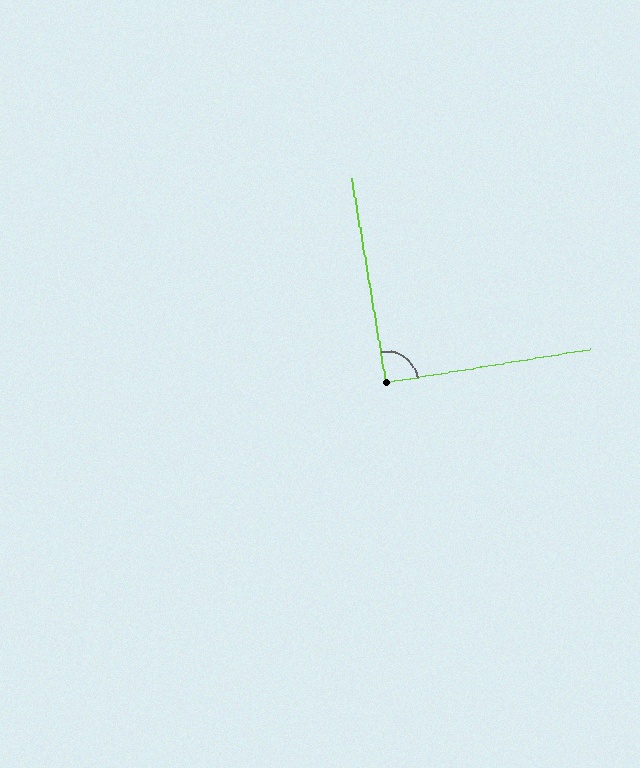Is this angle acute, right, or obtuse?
It is approximately a right angle.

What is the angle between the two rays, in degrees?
Approximately 90 degrees.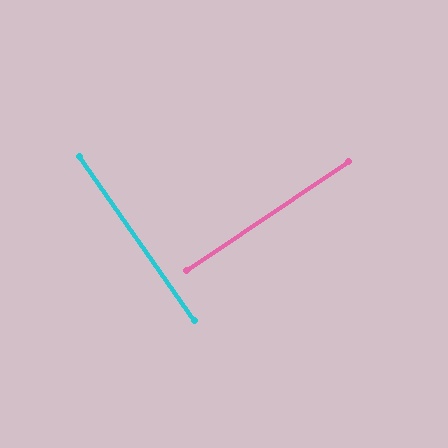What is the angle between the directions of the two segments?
Approximately 89 degrees.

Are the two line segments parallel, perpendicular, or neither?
Perpendicular — they meet at approximately 89°.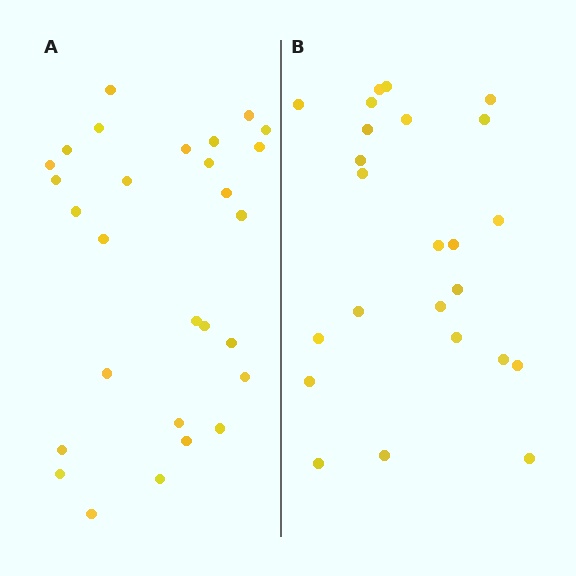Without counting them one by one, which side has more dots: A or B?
Region A (the left region) has more dots.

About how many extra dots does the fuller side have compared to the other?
Region A has about 4 more dots than region B.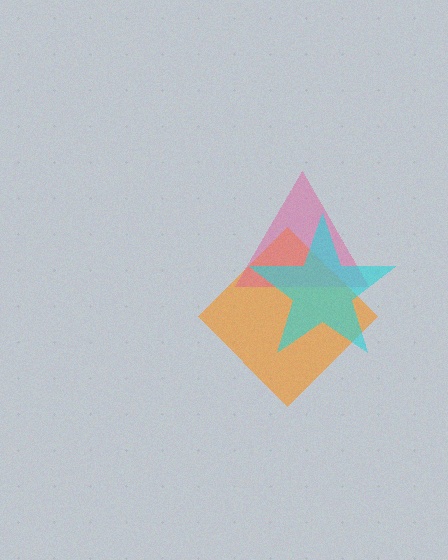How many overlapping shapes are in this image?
There are 3 overlapping shapes in the image.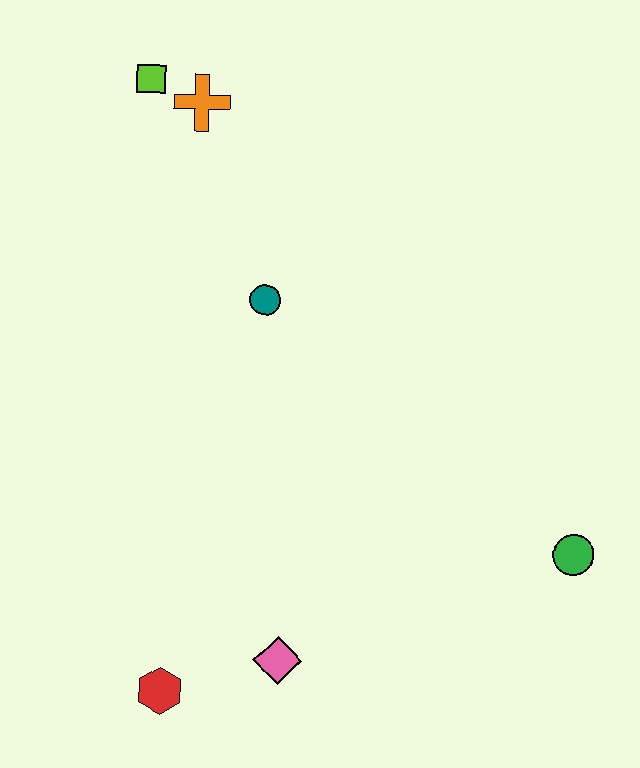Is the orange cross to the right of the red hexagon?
Yes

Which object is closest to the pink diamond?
The red hexagon is closest to the pink diamond.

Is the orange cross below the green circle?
No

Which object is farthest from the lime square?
The green circle is farthest from the lime square.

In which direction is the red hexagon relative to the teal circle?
The red hexagon is below the teal circle.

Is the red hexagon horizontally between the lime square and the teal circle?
Yes